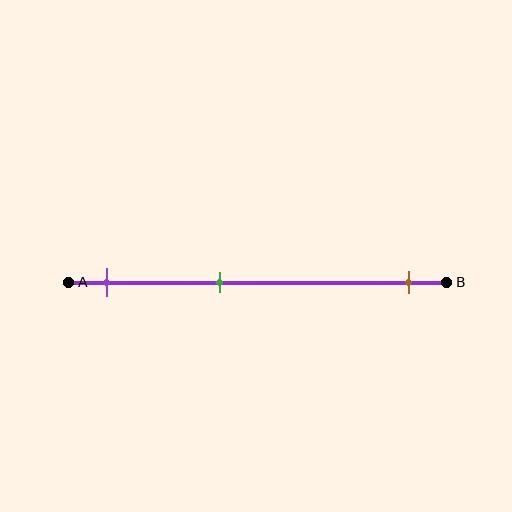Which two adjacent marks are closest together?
The purple and green marks are the closest adjacent pair.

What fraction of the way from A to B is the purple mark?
The purple mark is approximately 10% (0.1) of the way from A to B.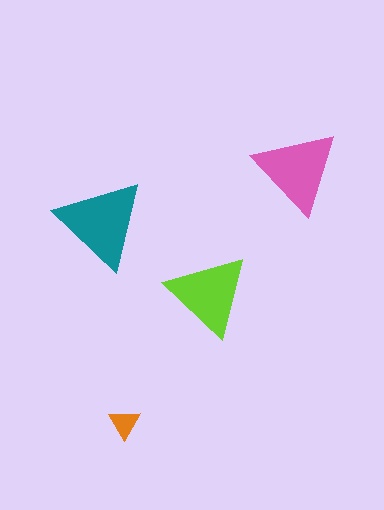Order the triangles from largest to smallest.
the teal one, the pink one, the lime one, the orange one.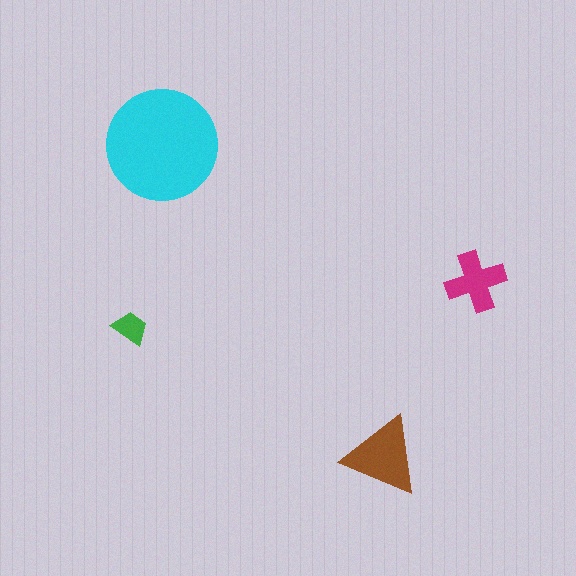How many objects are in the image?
There are 4 objects in the image.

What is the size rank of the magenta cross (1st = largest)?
3rd.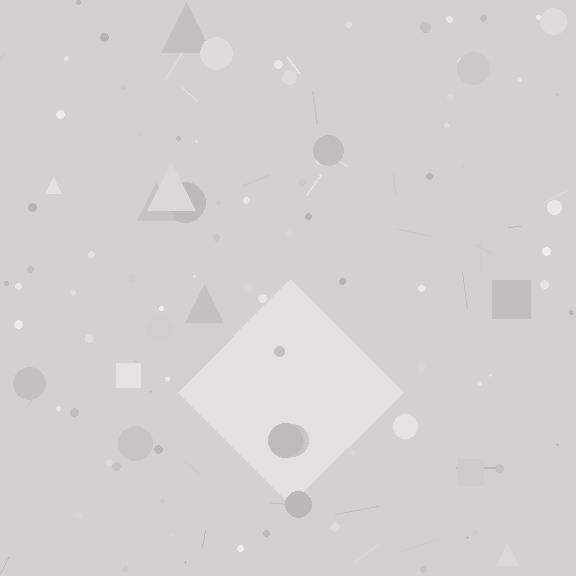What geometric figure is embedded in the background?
A diamond is embedded in the background.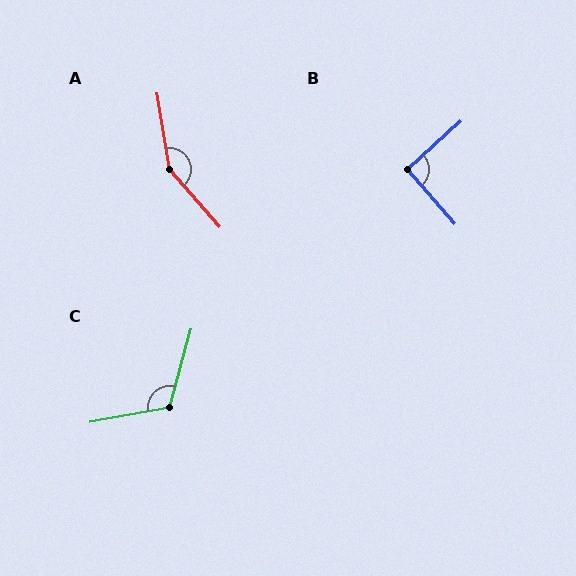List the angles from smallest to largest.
B (91°), C (116°), A (148°).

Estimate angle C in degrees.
Approximately 116 degrees.